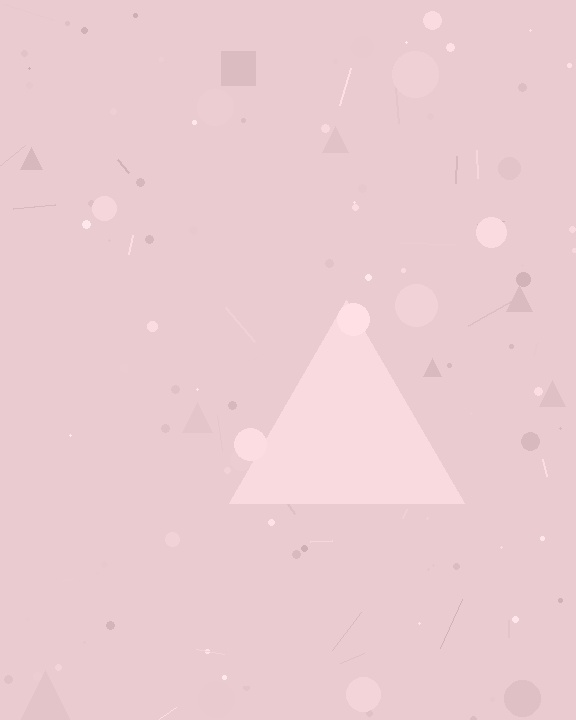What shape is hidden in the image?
A triangle is hidden in the image.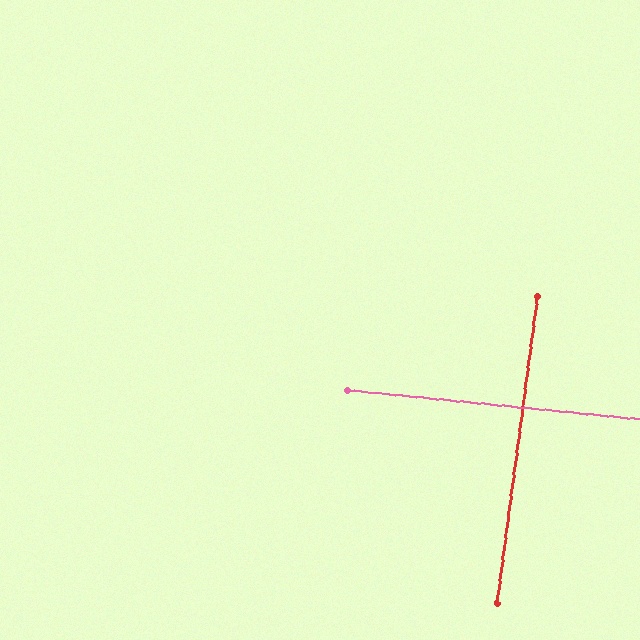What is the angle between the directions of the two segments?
Approximately 88 degrees.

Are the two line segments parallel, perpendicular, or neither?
Perpendicular — they meet at approximately 88°.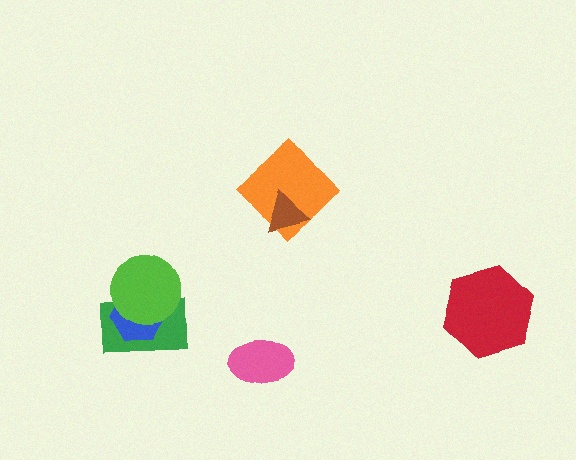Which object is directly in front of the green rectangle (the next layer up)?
The blue hexagon is directly in front of the green rectangle.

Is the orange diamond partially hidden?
Yes, it is partially covered by another shape.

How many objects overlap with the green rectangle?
2 objects overlap with the green rectangle.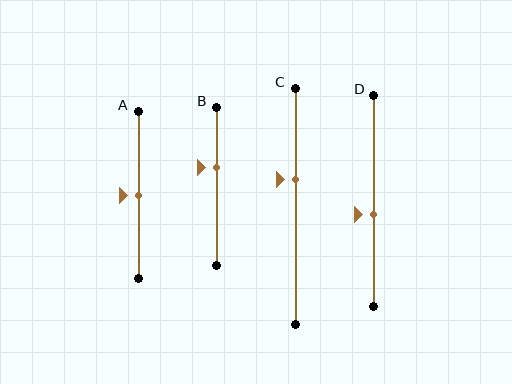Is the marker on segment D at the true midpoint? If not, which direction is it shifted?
No, the marker on segment D is shifted downward by about 6% of the segment length.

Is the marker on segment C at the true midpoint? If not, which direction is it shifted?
No, the marker on segment C is shifted upward by about 12% of the segment length.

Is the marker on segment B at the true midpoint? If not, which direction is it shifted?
No, the marker on segment B is shifted upward by about 12% of the segment length.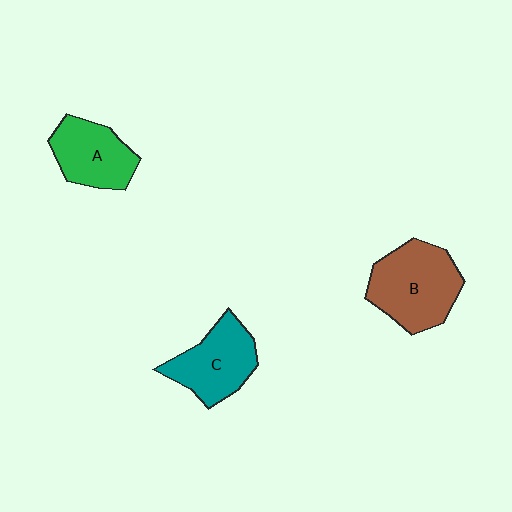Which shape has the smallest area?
Shape A (green).